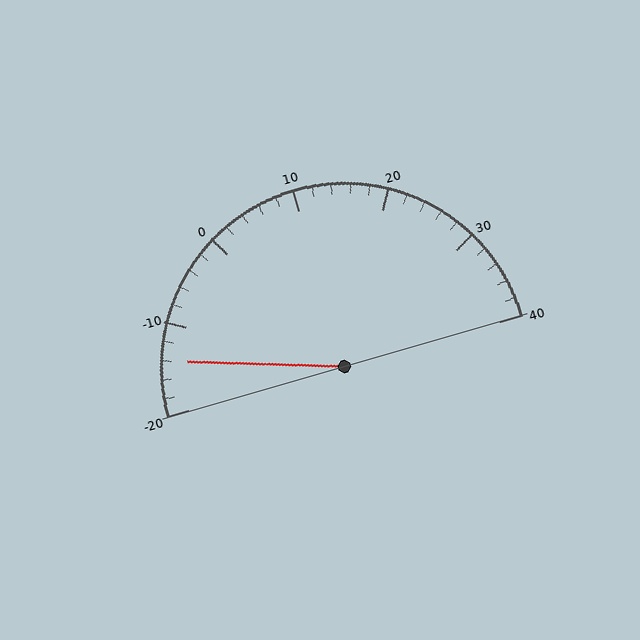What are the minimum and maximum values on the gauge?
The gauge ranges from -20 to 40.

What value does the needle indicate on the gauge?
The needle indicates approximately -14.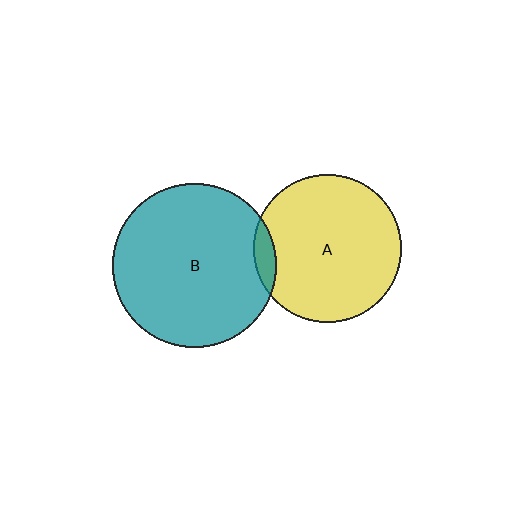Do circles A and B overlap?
Yes.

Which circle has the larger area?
Circle B (teal).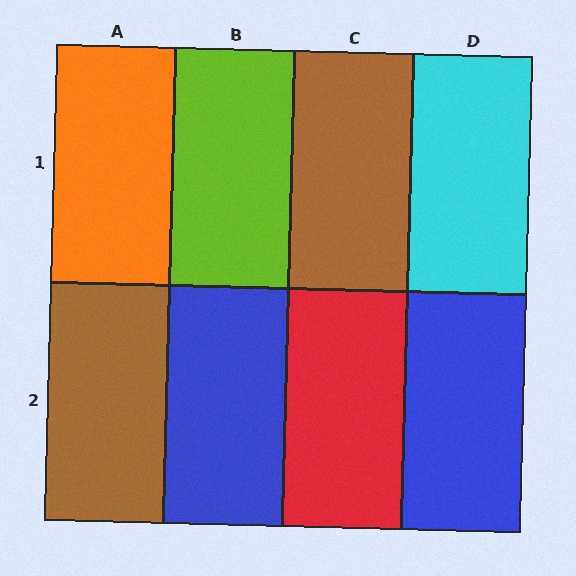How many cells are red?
1 cell is red.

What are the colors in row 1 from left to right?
Orange, lime, brown, cyan.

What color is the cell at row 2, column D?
Blue.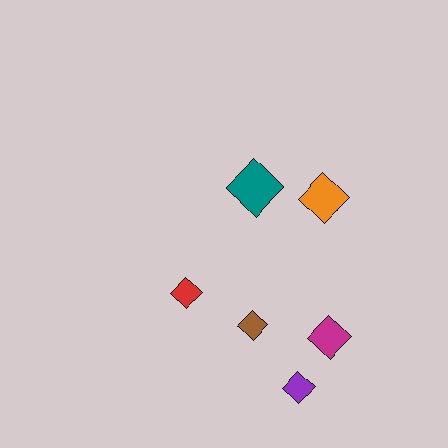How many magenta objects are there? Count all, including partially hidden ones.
There is 1 magenta object.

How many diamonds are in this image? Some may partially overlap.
There are 6 diamonds.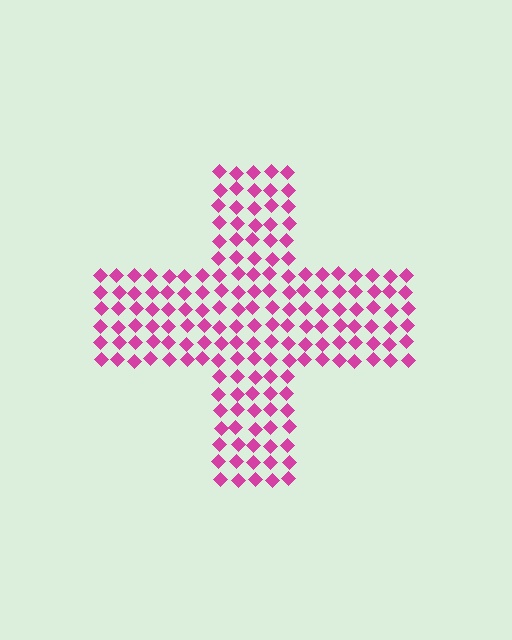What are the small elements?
The small elements are diamonds.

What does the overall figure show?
The overall figure shows a cross.